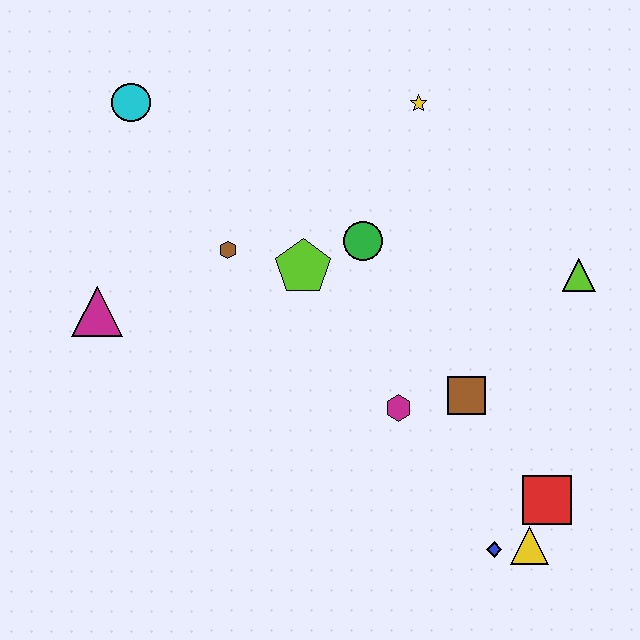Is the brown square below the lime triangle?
Yes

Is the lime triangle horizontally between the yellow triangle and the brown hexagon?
No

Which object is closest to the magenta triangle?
The brown hexagon is closest to the magenta triangle.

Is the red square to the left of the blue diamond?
No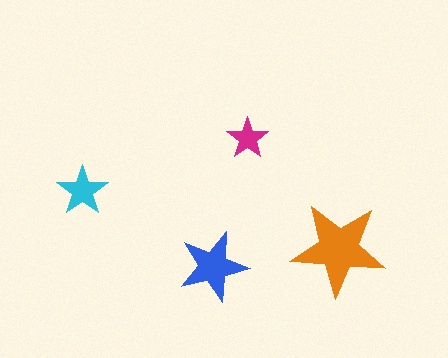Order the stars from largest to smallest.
the orange one, the blue one, the cyan one, the magenta one.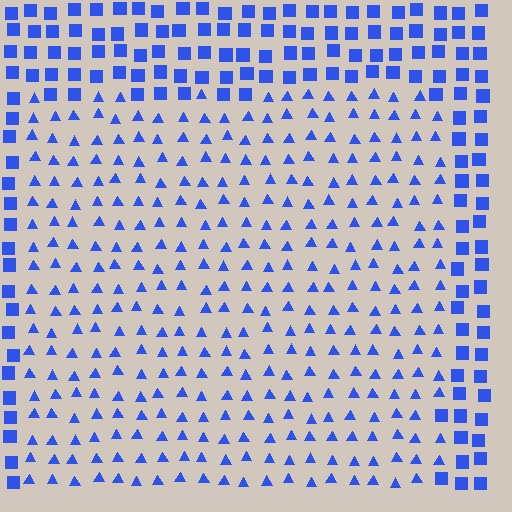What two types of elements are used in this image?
The image uses triangles inside the rectangle region and squares outside it.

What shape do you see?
I see a rectangle.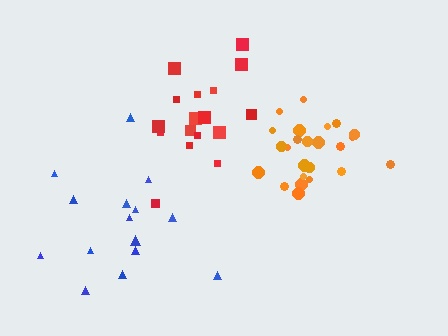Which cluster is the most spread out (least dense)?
Blue.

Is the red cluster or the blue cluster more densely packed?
Red.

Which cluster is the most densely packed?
Orange.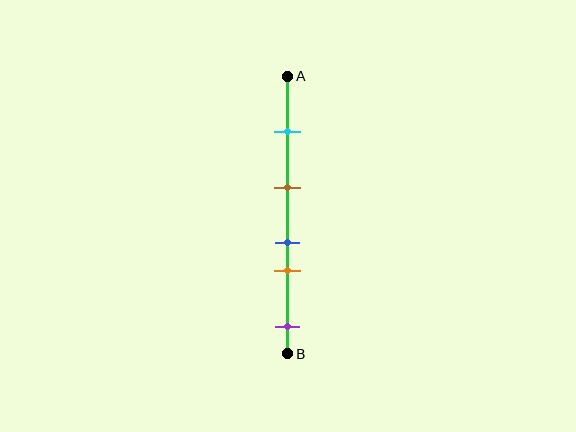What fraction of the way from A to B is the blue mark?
The blue mark is approximately 60% (0.6) of the way from A to B.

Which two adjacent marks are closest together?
The blue and orange marks are the closest adjacent pair.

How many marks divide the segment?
There are 5 marks dividing the segment.